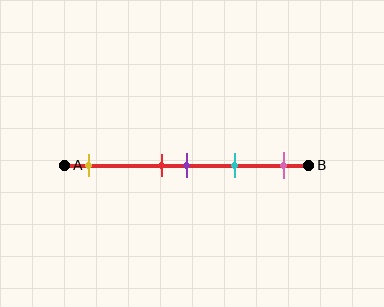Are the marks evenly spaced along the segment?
No, the marks are not evenly spaced.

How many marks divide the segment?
There are 5 marks dividing the segment.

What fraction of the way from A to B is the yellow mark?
The yellow mark is approximately 10% (0.1) of the way from A to B.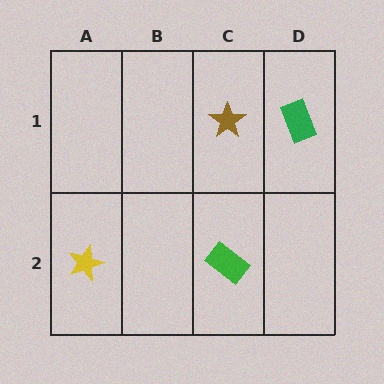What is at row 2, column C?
A green rectangle.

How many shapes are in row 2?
2 shapes.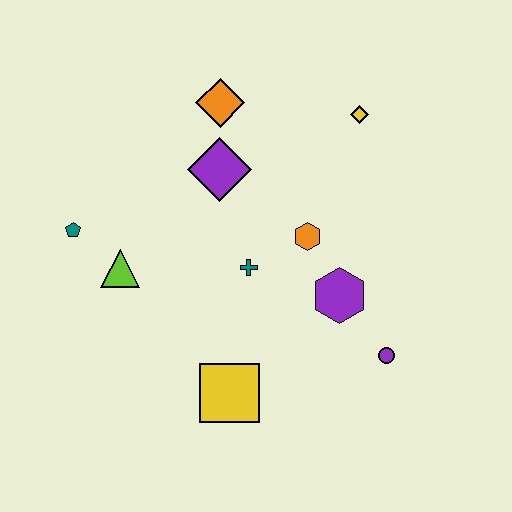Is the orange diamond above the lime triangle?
Yes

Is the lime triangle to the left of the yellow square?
Yes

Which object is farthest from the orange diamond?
The purple circle is farthest from the orange diamond.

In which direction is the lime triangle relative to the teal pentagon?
The lime triangle is to the right of the teal pentagon.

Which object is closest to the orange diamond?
The purple diamond is closest to the orange diamond.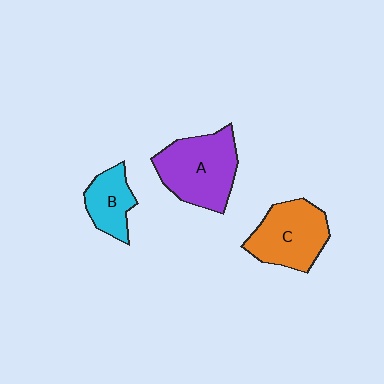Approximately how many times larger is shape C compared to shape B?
Approximately 1.6 times.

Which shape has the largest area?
Shape A (purple).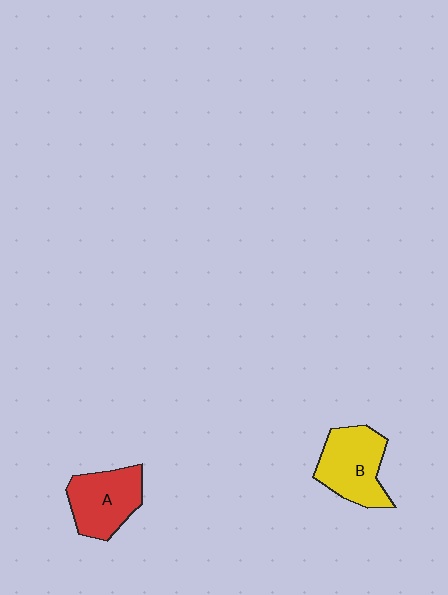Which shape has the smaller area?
Shape A (red).